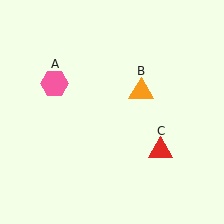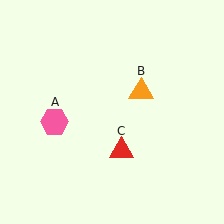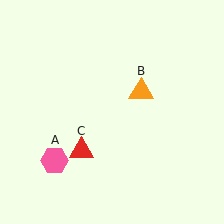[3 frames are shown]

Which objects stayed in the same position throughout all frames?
Orange triangle (object B) remained stationary.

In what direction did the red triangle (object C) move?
The red triangle (object C) moved left.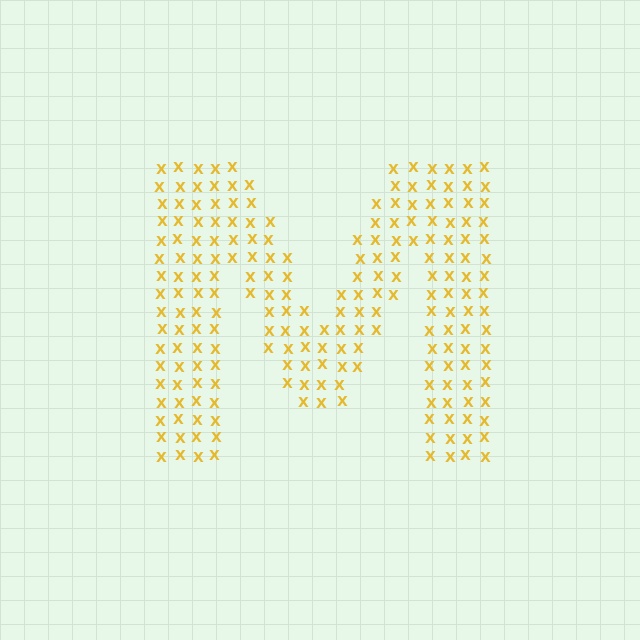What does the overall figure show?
The overall figure shows the letter M.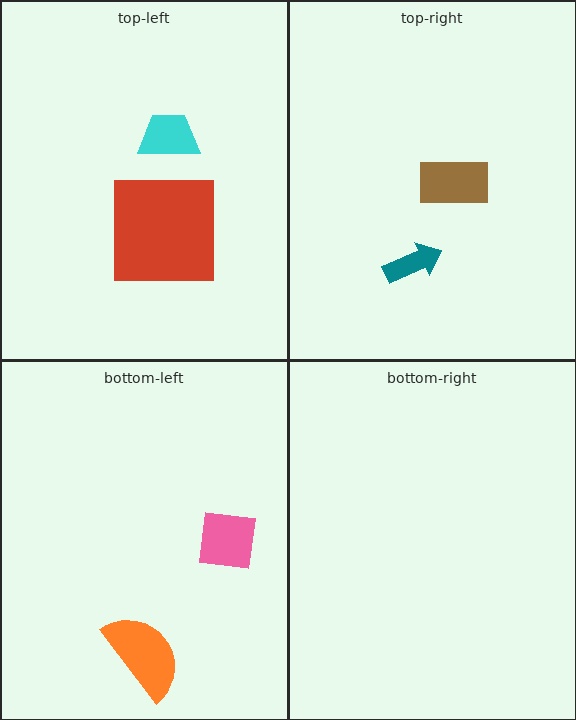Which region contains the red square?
The top-left region.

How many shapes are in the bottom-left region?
2.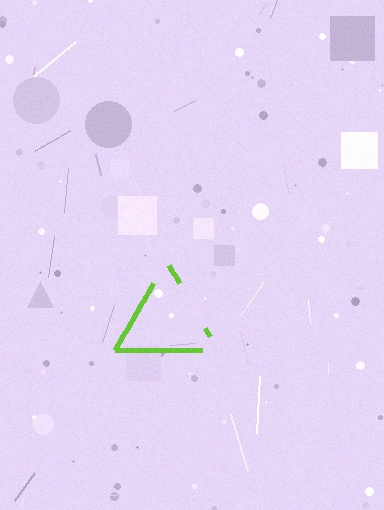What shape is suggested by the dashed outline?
The dashed outline suggests a triangle.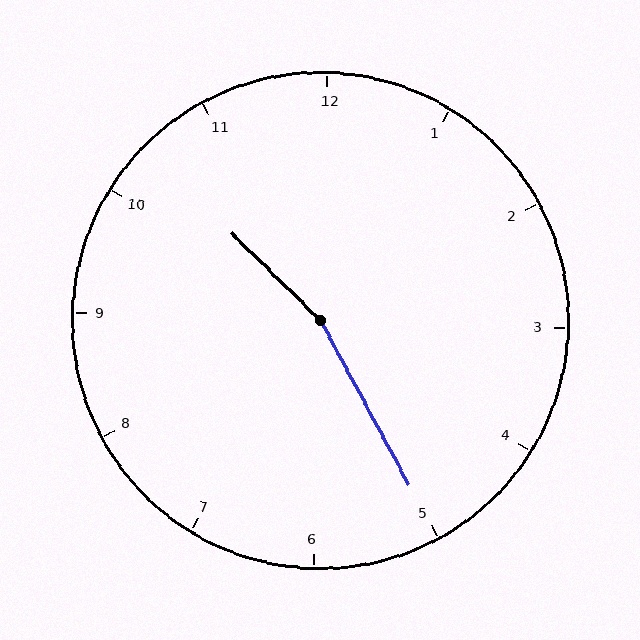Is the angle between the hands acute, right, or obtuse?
It is obtuse.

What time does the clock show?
10:25.